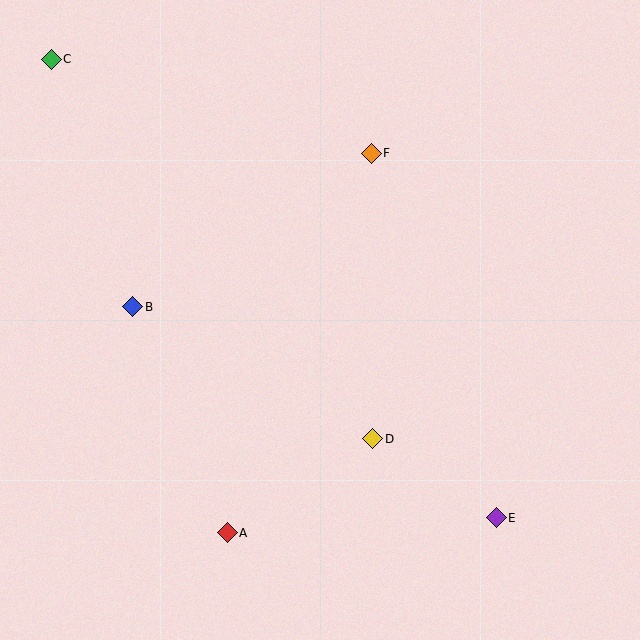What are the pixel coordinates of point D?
Point D is at (373, 439).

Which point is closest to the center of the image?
Point D at (373, 439) is closest to the center.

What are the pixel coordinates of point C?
Point C is at (51, 59).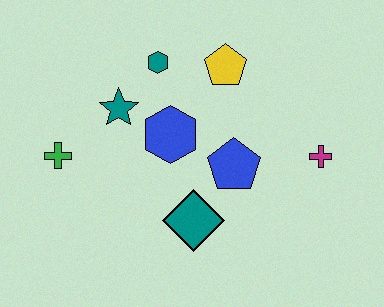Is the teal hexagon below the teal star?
No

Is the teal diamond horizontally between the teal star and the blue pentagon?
Yes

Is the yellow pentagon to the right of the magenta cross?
No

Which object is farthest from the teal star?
The magenta cross is farthest from the teal star.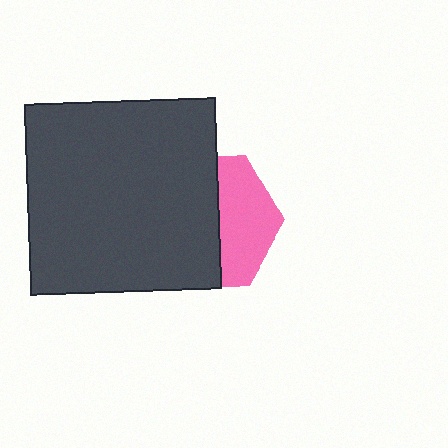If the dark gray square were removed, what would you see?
You would see the complete pink hexagon.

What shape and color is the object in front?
The object in front is a dark gray square.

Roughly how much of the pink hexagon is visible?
A small part of it is visible (roughly 41%).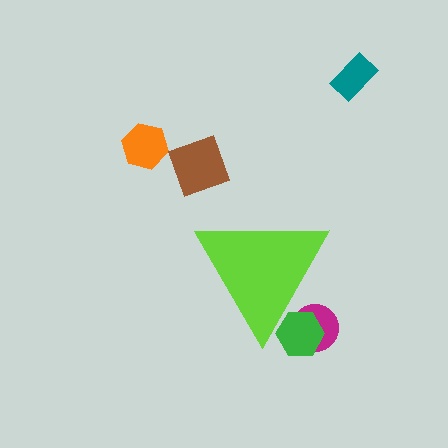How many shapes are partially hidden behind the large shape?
2 shapes are partially hidden.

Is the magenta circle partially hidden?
Yes, the magenta circle is partially hidden behind the lime triangle.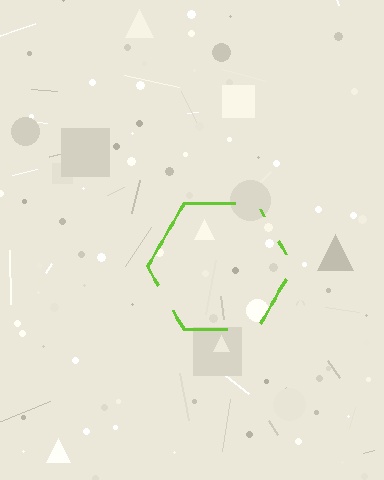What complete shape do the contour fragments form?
The contour fragments form a hexagon.